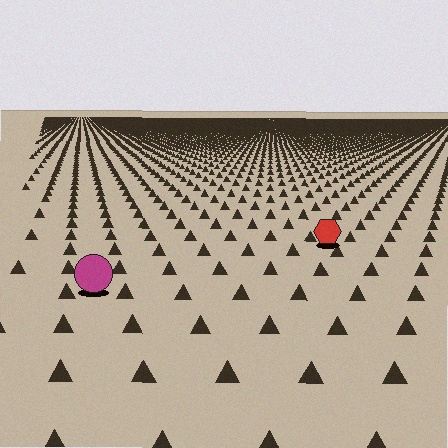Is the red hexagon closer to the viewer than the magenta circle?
No. The magenta circle is closer — you can tell from the texture gradient: the ground texture is coarser near it.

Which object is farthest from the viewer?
The red hexagon is farthest from the viewer. It appears smaller and the ground texture around it is denser.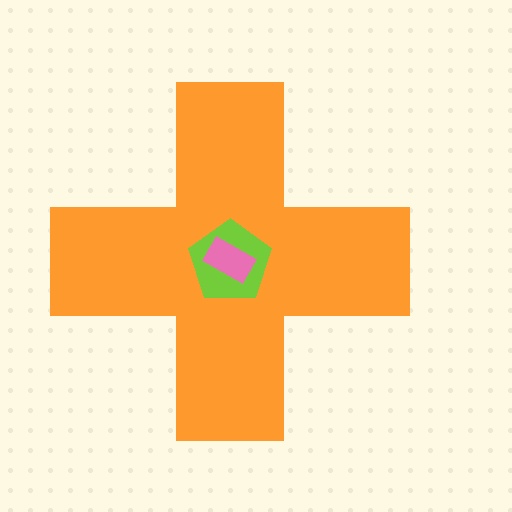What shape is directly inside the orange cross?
The lime pentagon.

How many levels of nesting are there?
3.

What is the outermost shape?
The orange cross.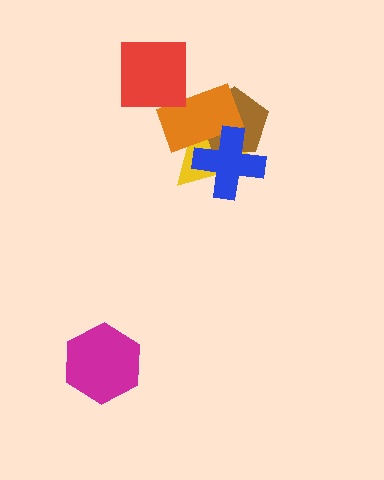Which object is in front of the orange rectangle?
The blue cross is in front of the orange rectangle.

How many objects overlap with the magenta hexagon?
0 objects overlap with the magenta hexagon.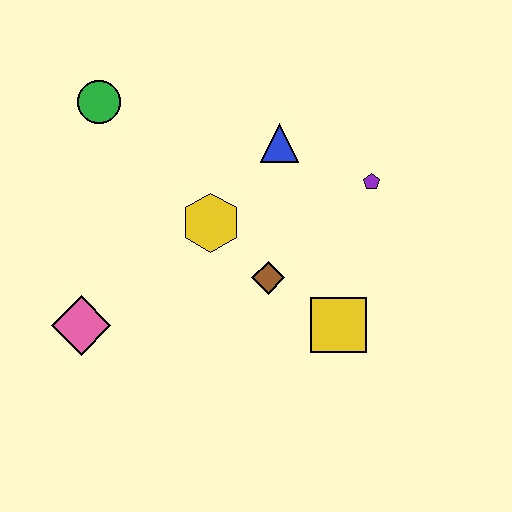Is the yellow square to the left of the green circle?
No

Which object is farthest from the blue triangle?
The pink diamond is farthest from the blue triangle.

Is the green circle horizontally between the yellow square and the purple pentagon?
No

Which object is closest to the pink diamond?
The yellow hexagon is closest to the pink diamond.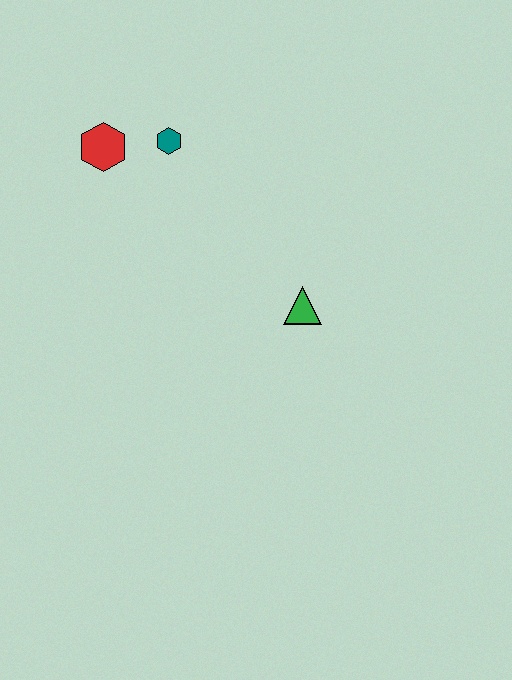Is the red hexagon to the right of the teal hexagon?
No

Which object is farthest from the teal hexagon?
The green triangle is farthest from the teal hexagon.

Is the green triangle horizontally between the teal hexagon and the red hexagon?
No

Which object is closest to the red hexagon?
The teal hexagon is closest to the red hexagon.